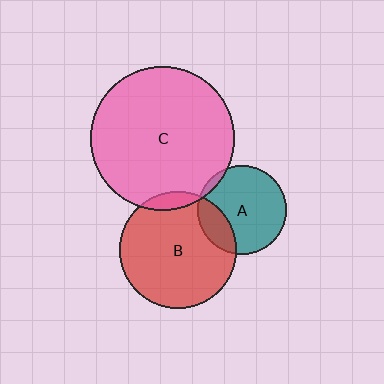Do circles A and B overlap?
Yes.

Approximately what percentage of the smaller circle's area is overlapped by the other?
Approximately 20%.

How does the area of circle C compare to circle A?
Approximately 2.6 times.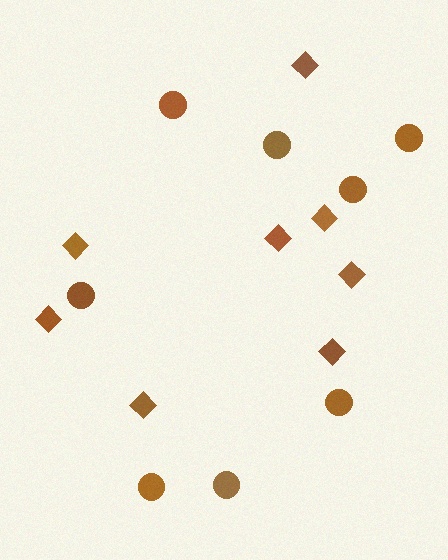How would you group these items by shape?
There are 2 groups: one group of diamonds (8) and one group of circles (8).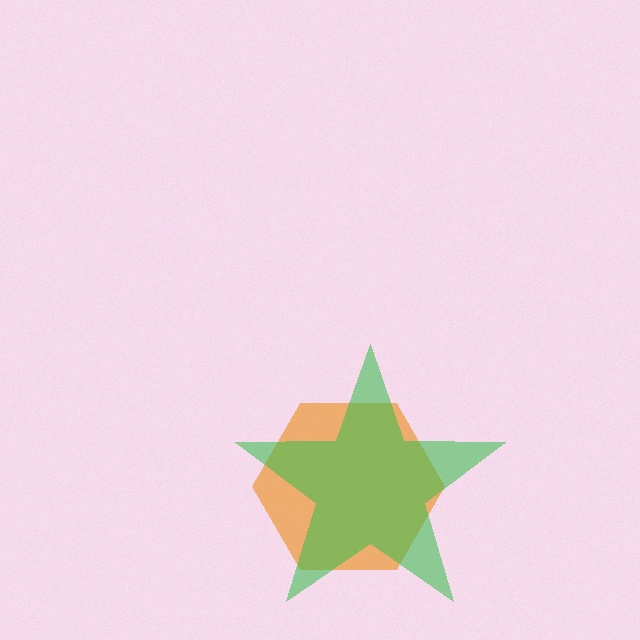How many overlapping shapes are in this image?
There are 2 overlapping shapes in the image.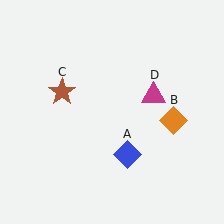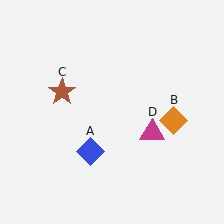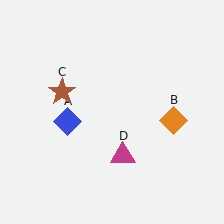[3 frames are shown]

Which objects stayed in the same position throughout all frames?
Orange diamond (object B) and brown star (object C) remained stationary.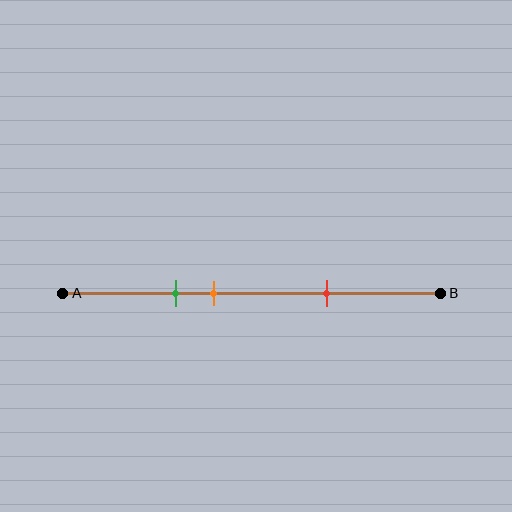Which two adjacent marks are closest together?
The green and orange marks are the closest adjacent pair.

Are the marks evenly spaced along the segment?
No, the marks are not evenly spaced.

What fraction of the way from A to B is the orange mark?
The orange mark is approximately 40% (0.4) of the way from A to B.